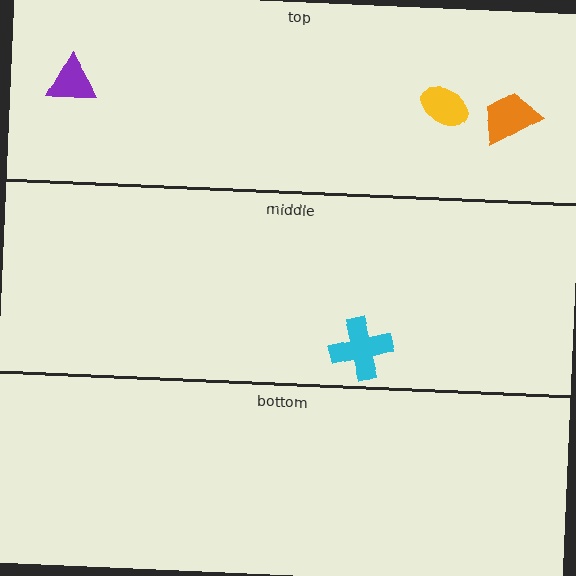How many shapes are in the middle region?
1.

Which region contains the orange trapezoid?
The top region.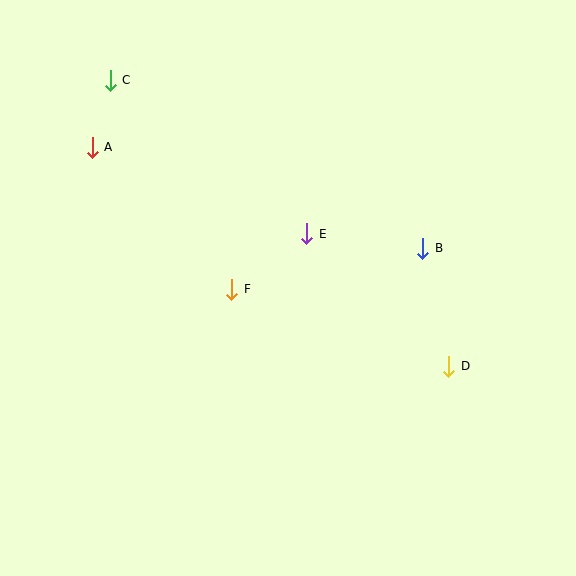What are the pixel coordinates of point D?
Point D is at (449, 366).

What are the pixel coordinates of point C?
Point C is at (110, 80).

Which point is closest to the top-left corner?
Point C is closest to the top-left corner.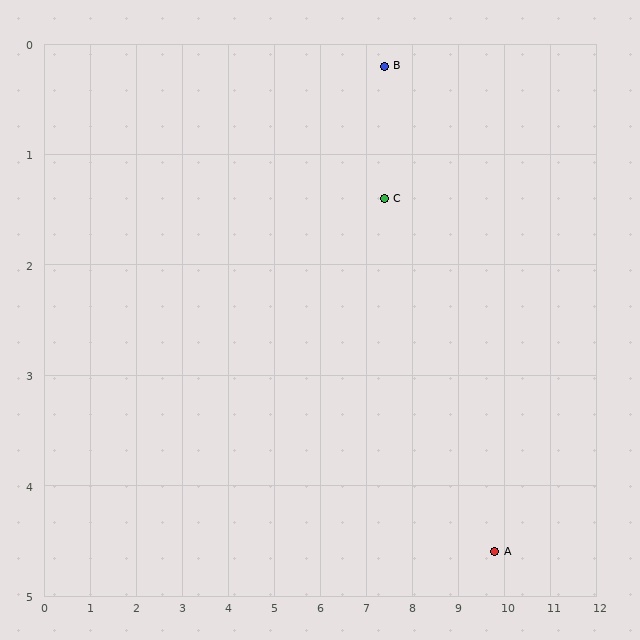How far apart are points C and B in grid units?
Points C and B are about 1.2 grid units apart.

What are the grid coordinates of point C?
Point C is at approximately (7.4, 1.4).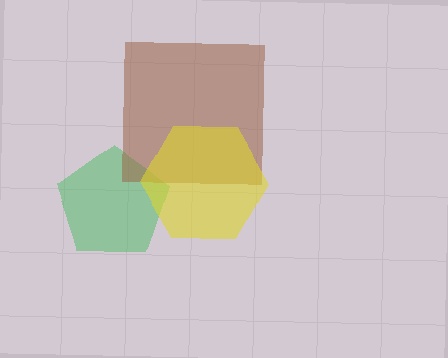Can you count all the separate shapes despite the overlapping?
Yes, there are 3 separate shapes.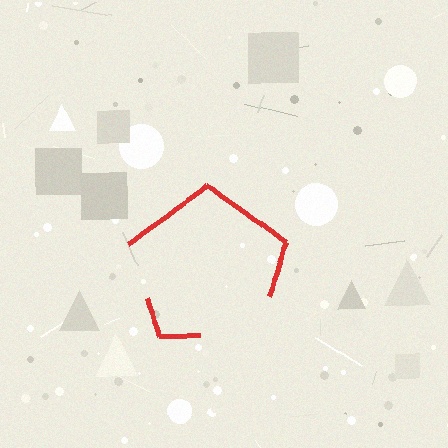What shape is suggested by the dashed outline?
The dashed outline suggests a pentagon.